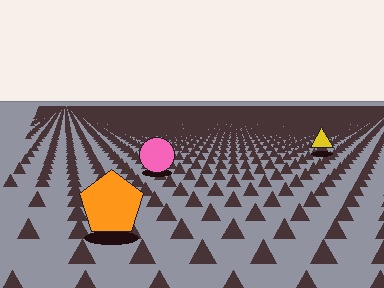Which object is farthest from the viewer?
The yellow triangle is farthest from the viewer. It appears smaller and the ground texture around it is denser.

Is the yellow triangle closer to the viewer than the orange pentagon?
No. The orange pentagon is closer — you can tell from the texture gradient: the ground texture is coarser near it.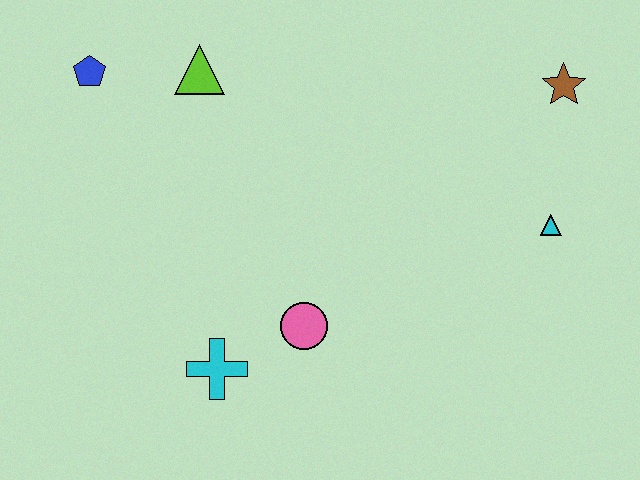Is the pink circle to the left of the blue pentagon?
No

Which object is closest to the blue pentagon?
The lime triangle is closest to the blue pentagon.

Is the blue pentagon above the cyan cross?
Yes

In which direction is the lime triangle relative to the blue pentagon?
The lime triangle is to the right of the blue pentagon.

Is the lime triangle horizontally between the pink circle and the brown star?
No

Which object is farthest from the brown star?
The blue pentagon is farthest from the brown star.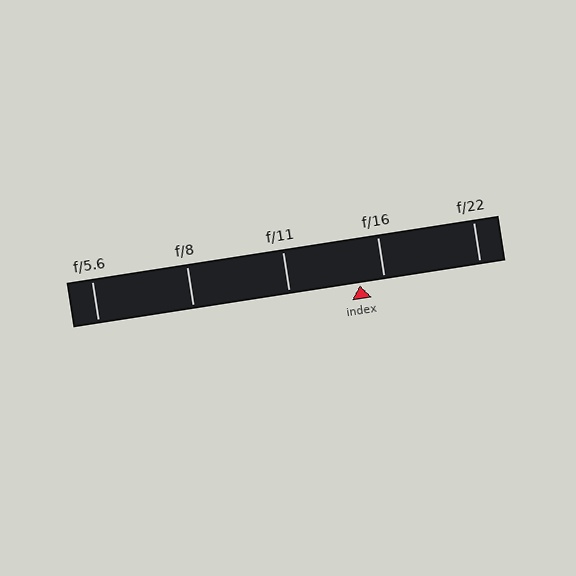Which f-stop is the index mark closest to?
The index mark is closest to f/16.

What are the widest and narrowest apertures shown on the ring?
The widest aperture shown is f/5.6 and the narrowest is f/22.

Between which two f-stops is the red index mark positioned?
The index mark is between f/11 and f/16.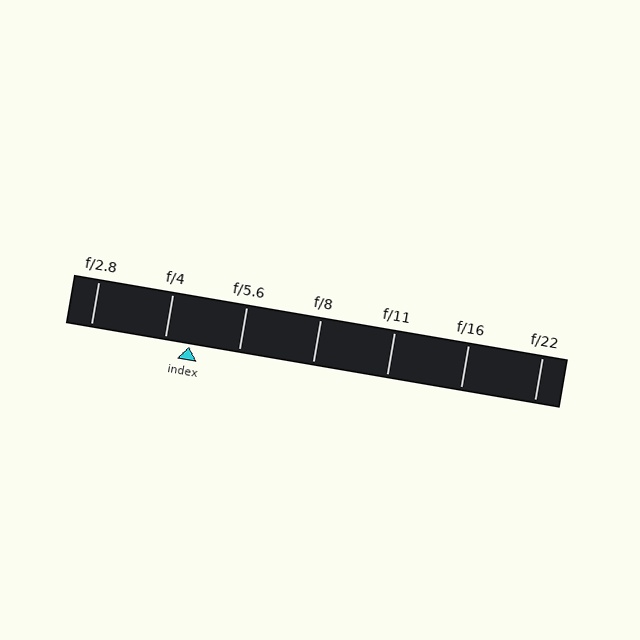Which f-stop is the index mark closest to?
The index mark is closest to f/4.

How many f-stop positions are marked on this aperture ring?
There are 7 f-stop positions marked.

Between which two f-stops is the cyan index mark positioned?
The index mark is between f/4 and f/5.6.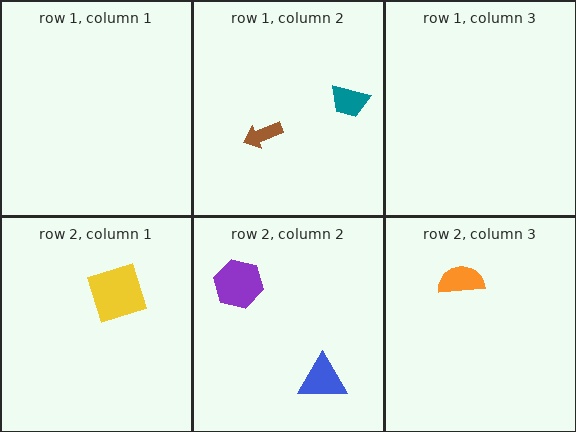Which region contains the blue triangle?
The row 2, column 2 region.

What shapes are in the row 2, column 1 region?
The yellow diamond.